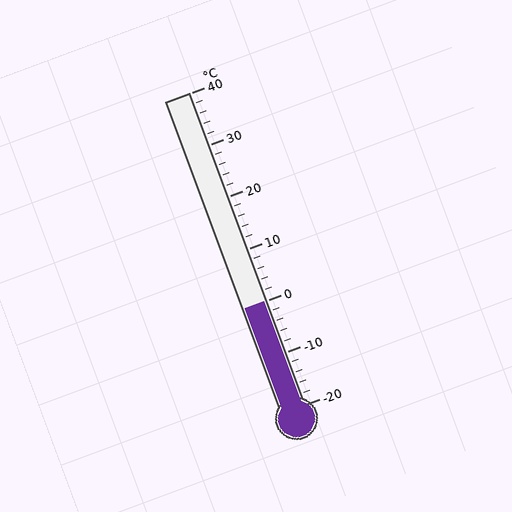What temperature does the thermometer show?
The thermometer shows approximately 0°C.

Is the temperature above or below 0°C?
The temperature is at 0°C.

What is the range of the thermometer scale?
The thermometer scale ranges from -20°C to 40°C.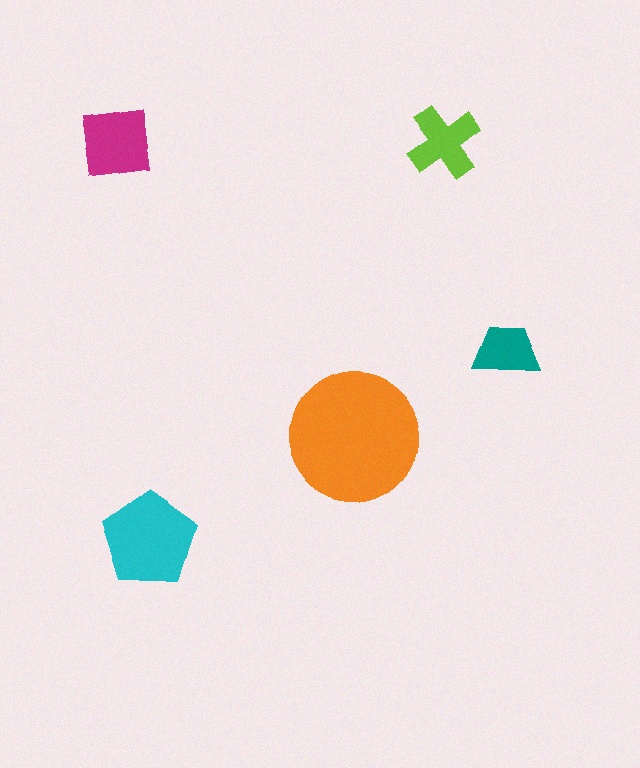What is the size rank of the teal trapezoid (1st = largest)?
5th.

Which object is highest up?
The lime cross is topmost.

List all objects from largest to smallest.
The orange circle, the cyan pentagon, the magenta square, the lime cross, the teal trapezoid.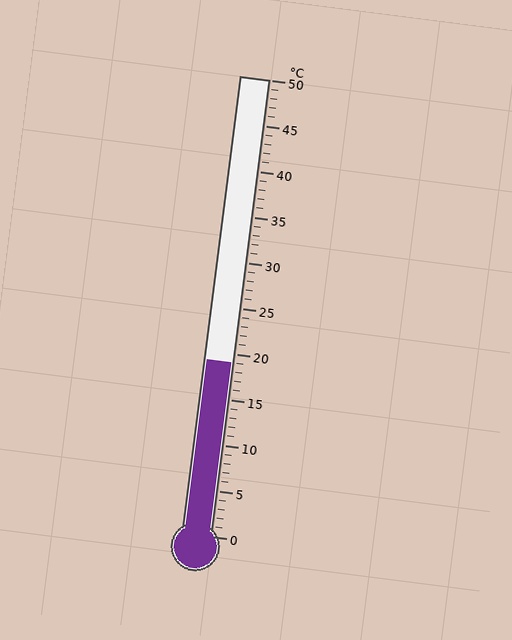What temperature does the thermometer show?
The thermometer shows approximately 19°C.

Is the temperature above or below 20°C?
The temperature is below 20°C.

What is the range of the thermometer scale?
The thermometer scale ranges from 0°C to 50°C.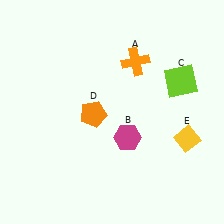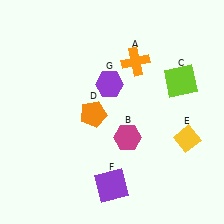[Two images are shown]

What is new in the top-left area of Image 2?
A purple hexagon (G) was added in the top-left area of Image 2.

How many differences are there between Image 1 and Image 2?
There are 2 differences between the two images.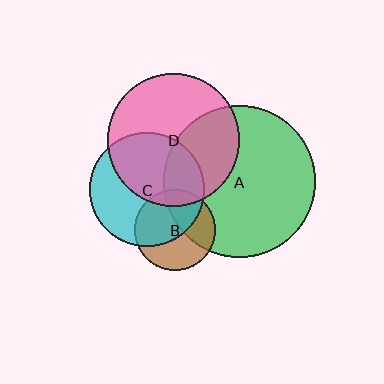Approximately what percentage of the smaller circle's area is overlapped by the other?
Approximately 55%.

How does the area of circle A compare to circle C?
Approximately 1.8 times.